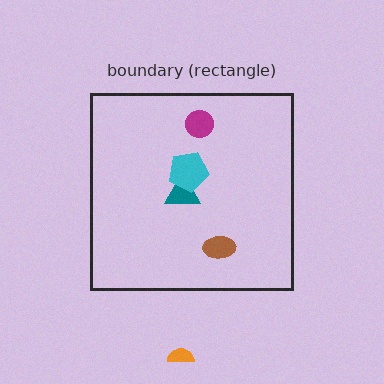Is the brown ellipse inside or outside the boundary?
Inside.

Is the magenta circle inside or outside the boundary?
Inside.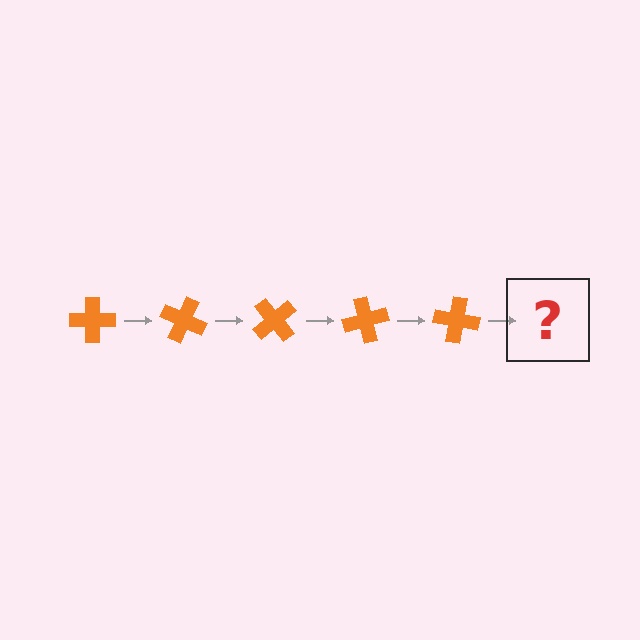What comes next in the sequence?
The next element should be an orange cross rotated 125 degrees.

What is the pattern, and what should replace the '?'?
The pattern is that the cross rotates 25 degrees each step. The '?' should be an orange cross rotated 125 degrees.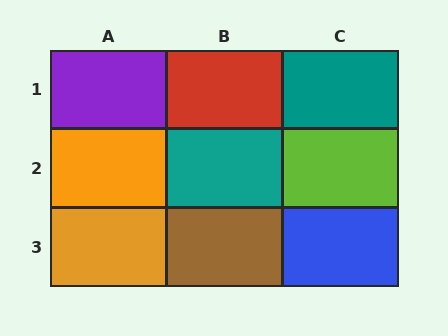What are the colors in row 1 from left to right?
Purple, red, teal.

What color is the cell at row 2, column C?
Lime.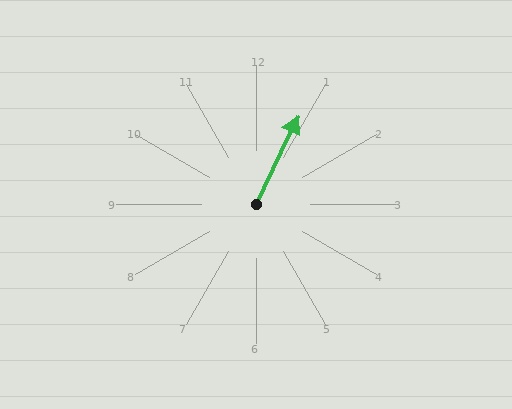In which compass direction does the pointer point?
Northeast.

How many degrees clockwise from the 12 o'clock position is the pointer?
Approximately 25 degrees.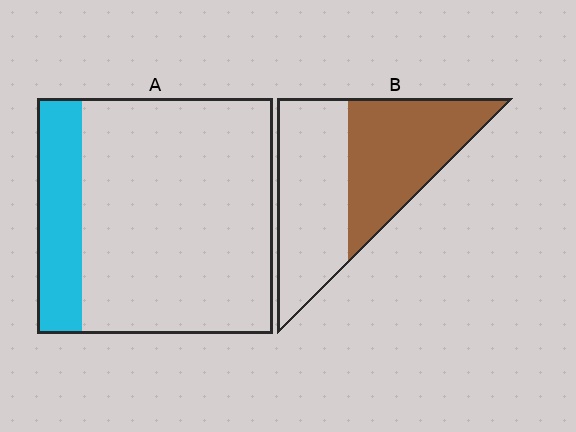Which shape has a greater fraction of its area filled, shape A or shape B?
Shape B.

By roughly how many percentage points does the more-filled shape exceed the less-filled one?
By roughly 30 percentage points (B over A).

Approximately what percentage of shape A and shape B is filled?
A is approximately 20% and B is approximately 50%.